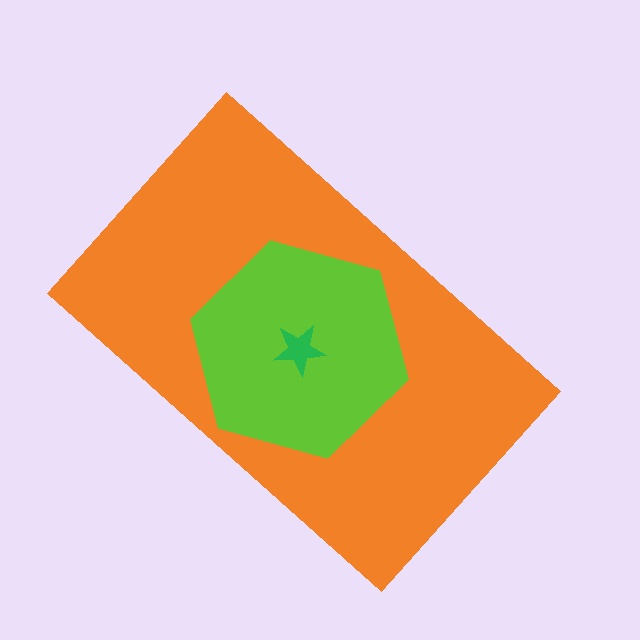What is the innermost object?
The green star.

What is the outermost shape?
The orange rectangle.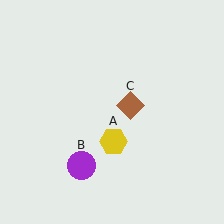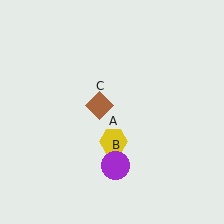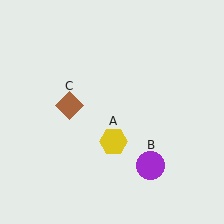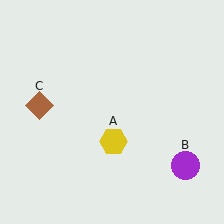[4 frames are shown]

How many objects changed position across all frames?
2 objects changed position: purple circle (object B), brown diamond (object C).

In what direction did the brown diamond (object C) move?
The brown diamond (object C) moved left.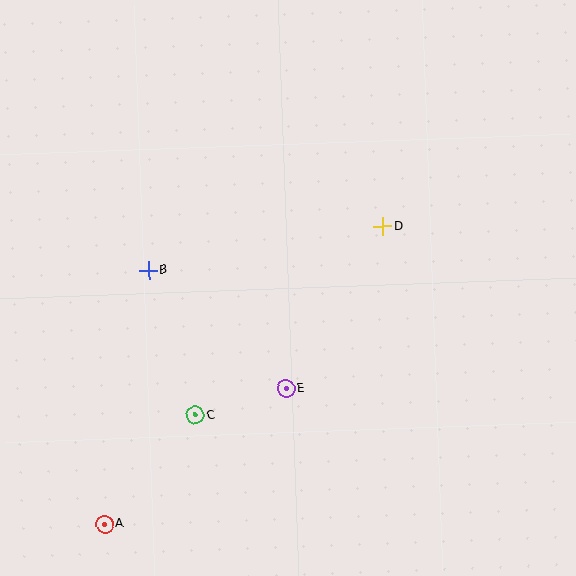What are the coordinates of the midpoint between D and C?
The midpoint between D and C is at (289, 321).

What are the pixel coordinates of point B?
Point B is at (149, 270).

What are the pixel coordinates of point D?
Point D is at (382, 226).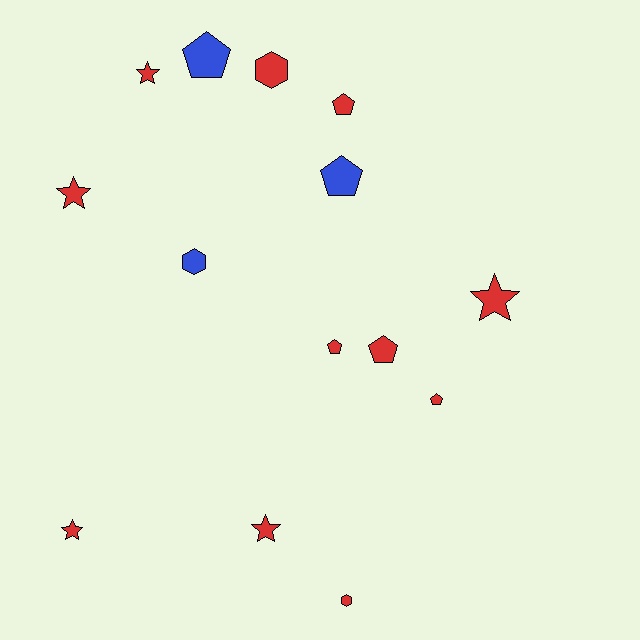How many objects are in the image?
There are 14 objects.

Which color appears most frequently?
Red, with 11 objects.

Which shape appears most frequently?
Pentagon, with 6 objects.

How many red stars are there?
There are 5 red stars.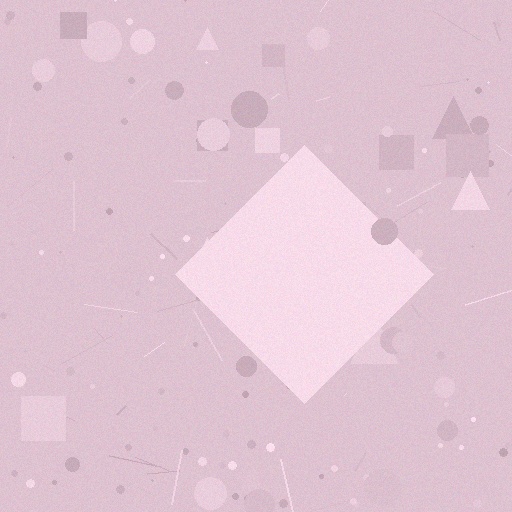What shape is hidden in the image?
A diamond is hidden in the image.